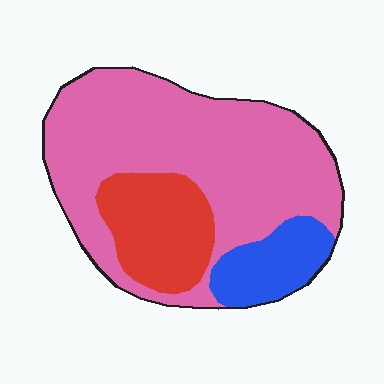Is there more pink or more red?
Pink.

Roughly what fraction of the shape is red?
Red takes up about one fifth (1/5) of the shape.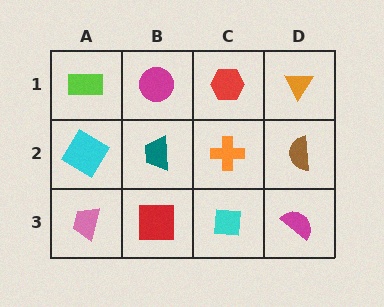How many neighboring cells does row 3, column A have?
2.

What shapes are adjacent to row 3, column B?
A teal trapezoid (row 2, column B), a pink trapezoid (row 3, column A), a cyan square (row 3, column C).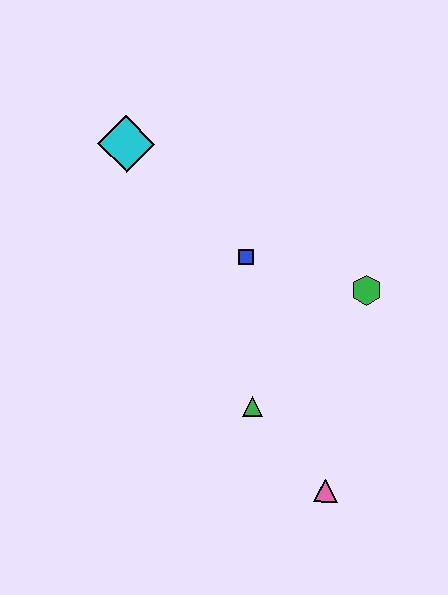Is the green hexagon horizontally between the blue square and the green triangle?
No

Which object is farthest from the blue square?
The pink triangle is farthest from the blue square.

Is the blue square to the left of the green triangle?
Yes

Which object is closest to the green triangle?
The pink triangle is closest to the green triangle.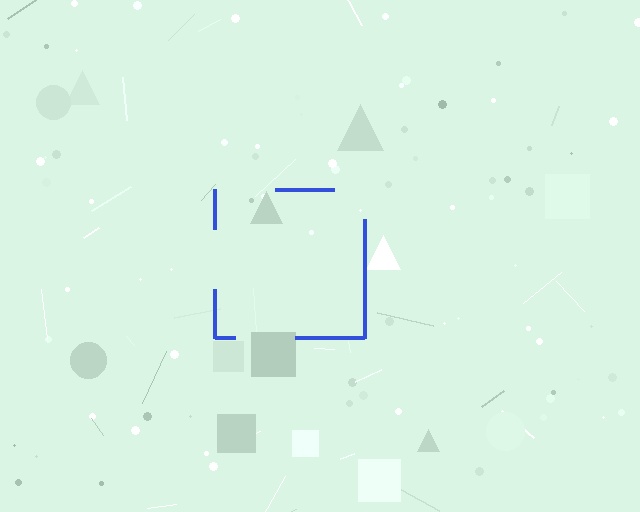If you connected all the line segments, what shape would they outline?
They would outline a square.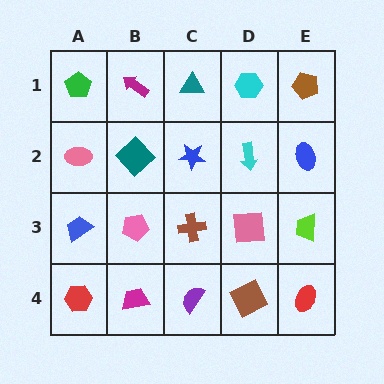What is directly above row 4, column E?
A lime trapezoid.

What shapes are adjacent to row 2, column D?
A cyan hexagon (row 1, column D), a pink square (row 3, column D), a blue star (row 2, column C), a blue ellipse (row 2, column E).